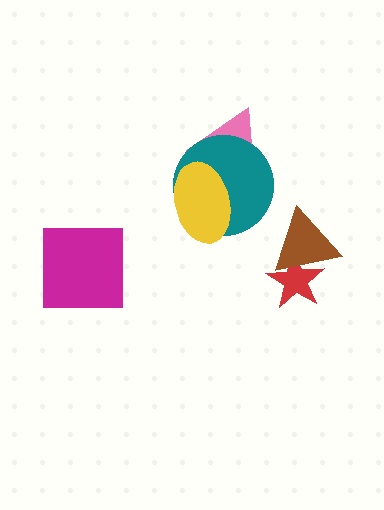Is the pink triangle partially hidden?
Yes, it is partially covered by another shape.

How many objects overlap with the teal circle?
2 objects overlap with the teal circle.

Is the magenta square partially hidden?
No, no other shape covers it.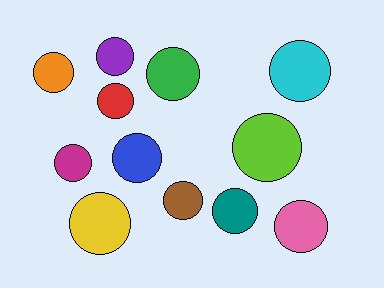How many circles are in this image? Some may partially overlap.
There are 12 circles.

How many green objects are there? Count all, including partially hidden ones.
There is 1 green object.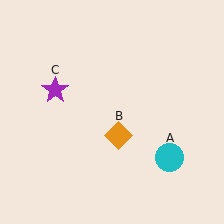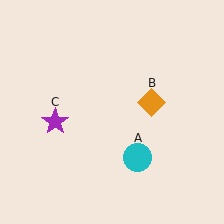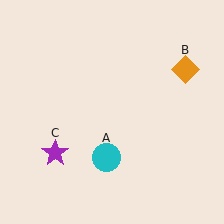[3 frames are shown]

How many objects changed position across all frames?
3 objects changed position: cyan circle (object A), orange diamond (object B), purple star (object C).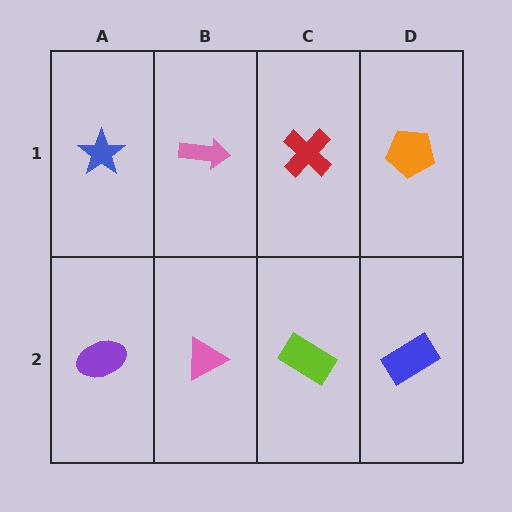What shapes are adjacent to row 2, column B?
A pink arrow (row 1, column B), a purple ellipse (row 2, column A), a lime rectangle (row 2, column C).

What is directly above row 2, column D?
An orange pentagon.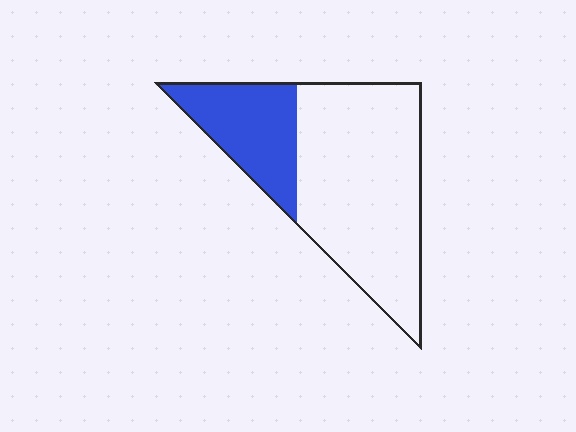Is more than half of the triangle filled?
No.